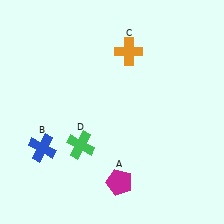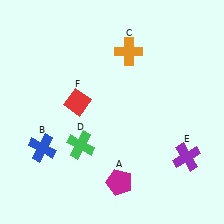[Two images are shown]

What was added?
A purple cross (E), a red diamond (F) were added in Image 2.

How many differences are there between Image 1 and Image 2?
There are 2 differences between the two images.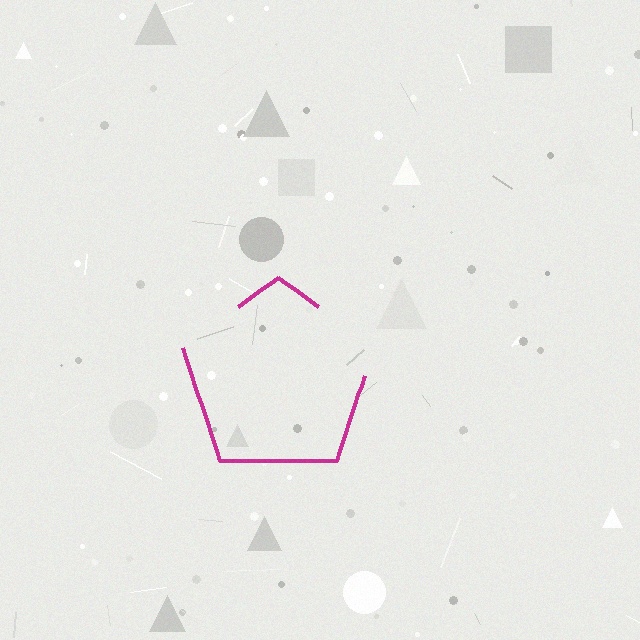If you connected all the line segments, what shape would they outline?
They would outline a pentagon.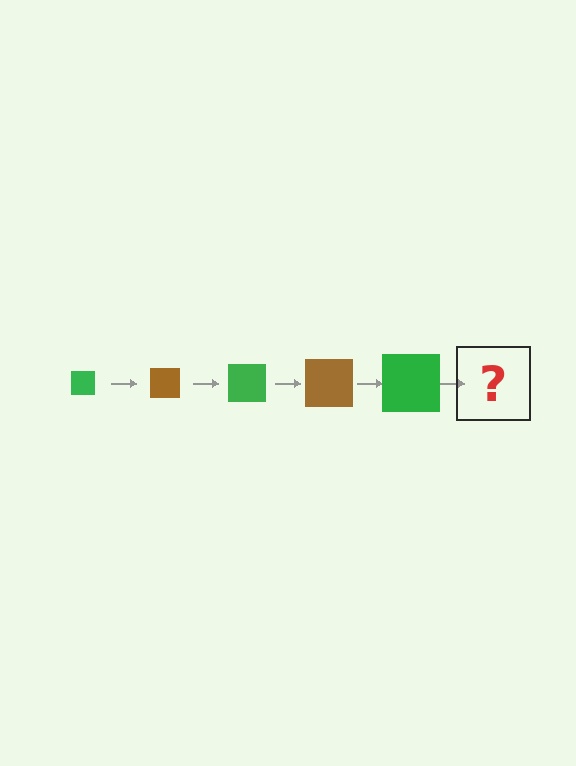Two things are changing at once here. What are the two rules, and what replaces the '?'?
The two rules are that the square grows larger each step and the color cycles through green and brown. The '?' should be a brown square, larger than the previous one.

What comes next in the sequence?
The next element should be a brown square, larger than the previous one.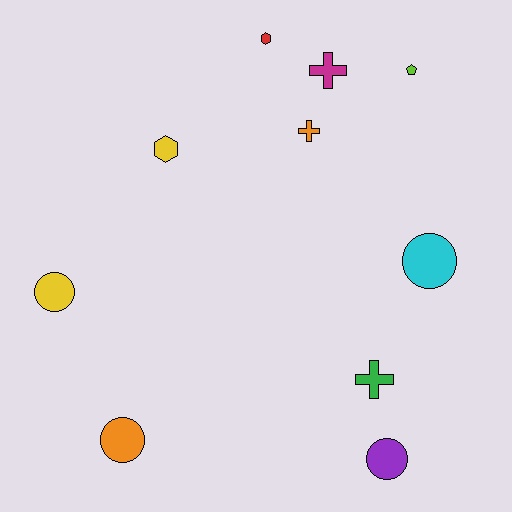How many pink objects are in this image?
There are no pink objects.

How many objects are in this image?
There are 10 objects.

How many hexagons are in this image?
There are 2 hexagons.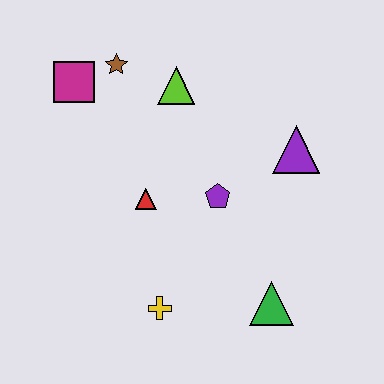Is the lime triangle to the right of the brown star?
Yes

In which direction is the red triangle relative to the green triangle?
The red triangle is to the left of the green triangle.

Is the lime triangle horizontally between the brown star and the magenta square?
No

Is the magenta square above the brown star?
No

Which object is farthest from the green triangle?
The magenta square is farthest from the green triangle.